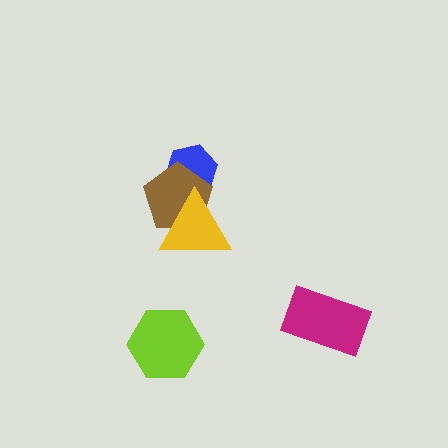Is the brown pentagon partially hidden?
Yes, it is partially covered by another shape.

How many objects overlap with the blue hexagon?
2 objects overlap with the blue hexagon.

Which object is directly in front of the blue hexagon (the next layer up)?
The brown pentagon is directly in front of the blue hexagon.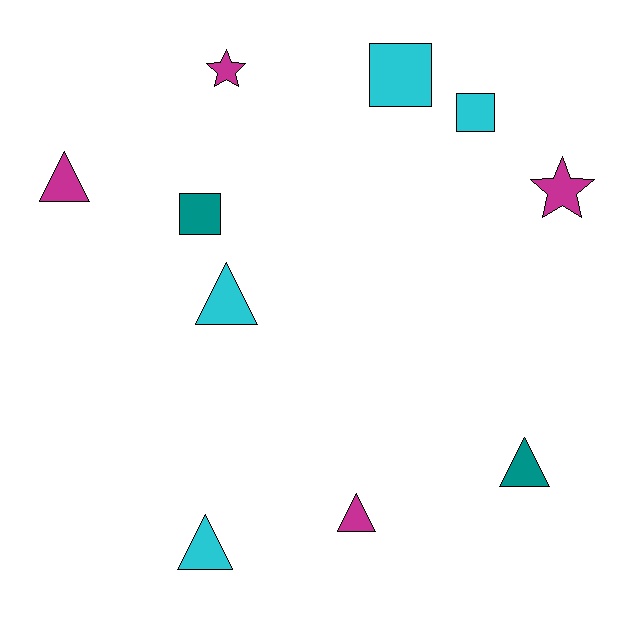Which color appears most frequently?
Magenta, with 4 objects.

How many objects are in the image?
There are 10 objects.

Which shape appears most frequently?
Triangle, with 5 objects.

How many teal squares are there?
There is 1 teal square.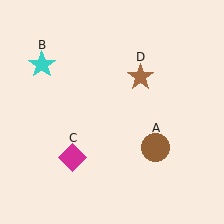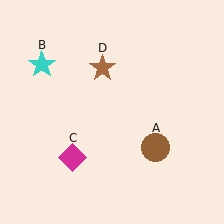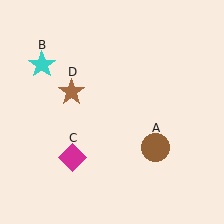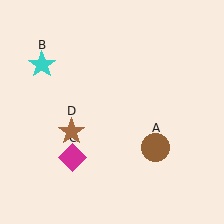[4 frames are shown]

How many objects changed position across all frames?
1 object changed position: brown star (object D).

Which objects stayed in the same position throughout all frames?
Brown circle (object A) and cyan star (object B) and magenta diamond (object C) remained stationary.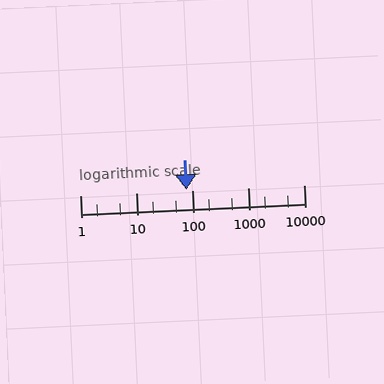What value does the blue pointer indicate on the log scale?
The pointer indicates approximately 80.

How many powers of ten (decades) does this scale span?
The scale spans 4 decades, from 1 to 10000.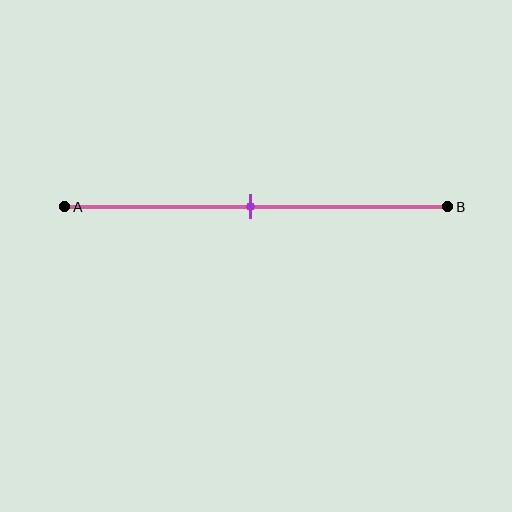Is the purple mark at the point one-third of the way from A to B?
No, the mark is at about 50% from A, not at the 33% one-third point.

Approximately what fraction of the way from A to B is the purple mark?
The purple mark is approximately 50% of the way from A to B.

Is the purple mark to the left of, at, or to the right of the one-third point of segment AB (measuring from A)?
The purple mark is to the right of the one-third point of segment AB.